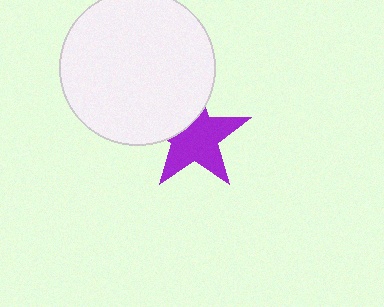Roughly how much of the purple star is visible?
Most of it is visible (roughly 69%).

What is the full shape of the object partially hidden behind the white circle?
The partially hidden object is a purple star.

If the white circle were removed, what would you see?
You would see the complete purple star.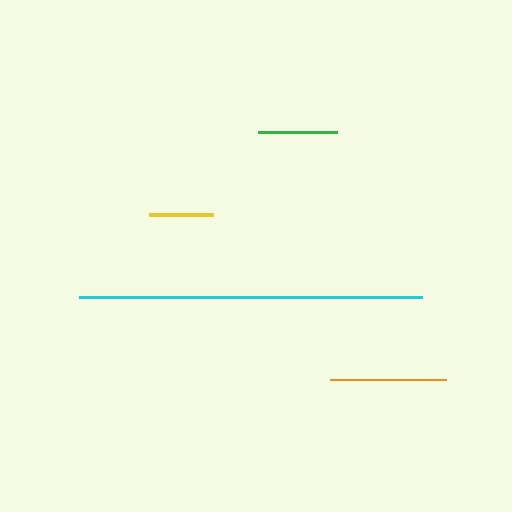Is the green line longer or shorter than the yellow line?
The green line is longer than the yellow line.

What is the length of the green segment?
The green segment is approximately 79 pixels long.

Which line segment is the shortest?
The yellow line is the shortest at approximately 64 pixels.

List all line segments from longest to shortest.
From longest to shortest: cyan, orange, green, yellow.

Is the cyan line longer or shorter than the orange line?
The cyan line is longer than the orange line.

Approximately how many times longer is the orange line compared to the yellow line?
The orange line is approximately 1.8 times the length of the yellow line.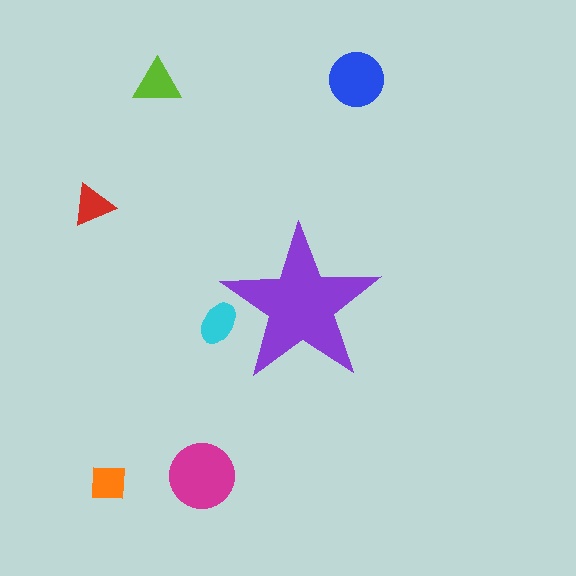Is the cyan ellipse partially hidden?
Yes, the cyan ellipse is partially hidden behind the purple star.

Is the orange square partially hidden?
No, the orange square is fully visible.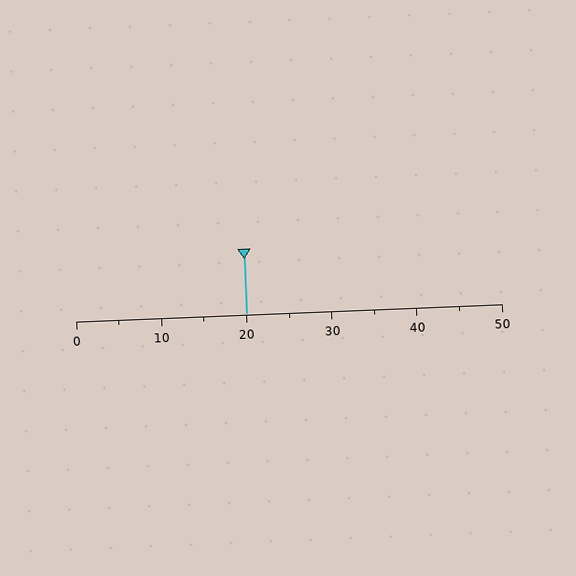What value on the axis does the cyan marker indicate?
The marker indicates approximately 20.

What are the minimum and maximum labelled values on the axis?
The axis runs from 0 to 50.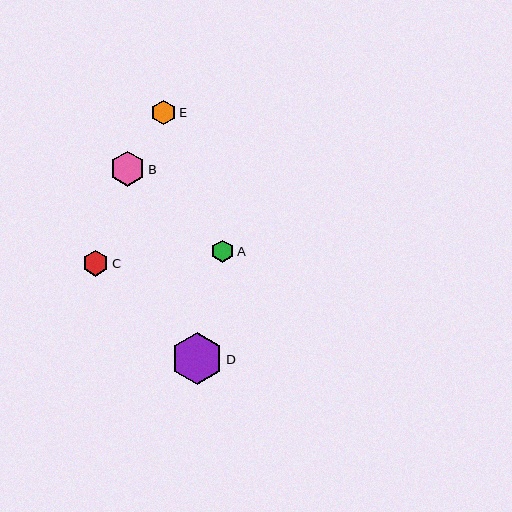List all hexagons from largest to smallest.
From largest to smallest: D, B, C, E, A.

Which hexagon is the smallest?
Hexagon A is the smallest with a size of approximately 22 pixels.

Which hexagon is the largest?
Hexagon D is the largest with a size of approximately 52 pixels.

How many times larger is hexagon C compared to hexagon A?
Hexagon C is approximately 1.2 times the size of hexagon A.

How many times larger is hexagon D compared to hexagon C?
Hexagon D is approximately 2.0 times the size of hexagon C.